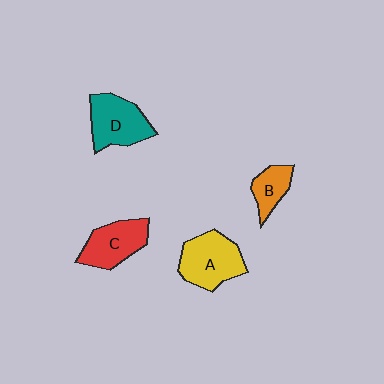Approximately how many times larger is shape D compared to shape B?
Approximately 1.8 times.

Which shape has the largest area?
Shape A (yellow).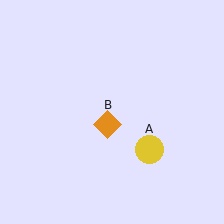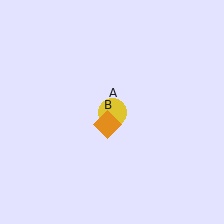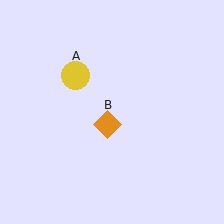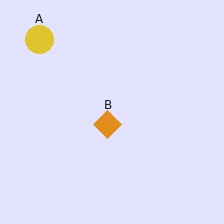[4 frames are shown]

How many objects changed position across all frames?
1 object changed position: yellow circle (object A).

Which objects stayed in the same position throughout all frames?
Orange diamond (object B) remained stationary.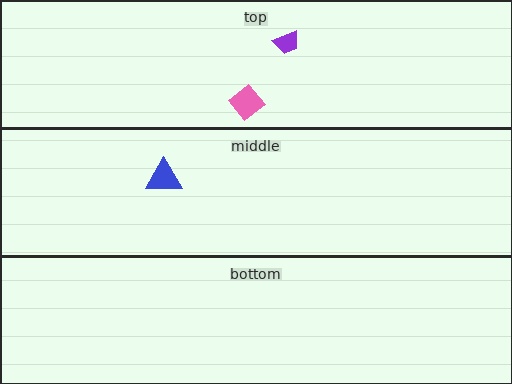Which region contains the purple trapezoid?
The top region.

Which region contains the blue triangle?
The middle region.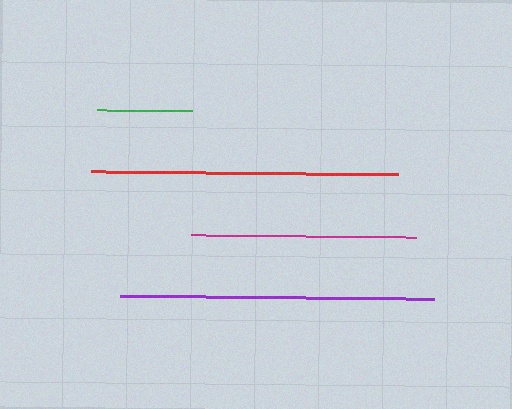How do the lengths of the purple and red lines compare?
The purple and red lines are approximately the same length.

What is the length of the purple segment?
The purple segment is approximately 314 pixels long.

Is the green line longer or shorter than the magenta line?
The magenta line is longer than the green line.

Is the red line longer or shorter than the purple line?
The purple line is longer than the red line.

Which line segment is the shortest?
The green line is the shortest at approximately 96 pixels.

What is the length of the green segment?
The green segment is approximately 96 pixels long.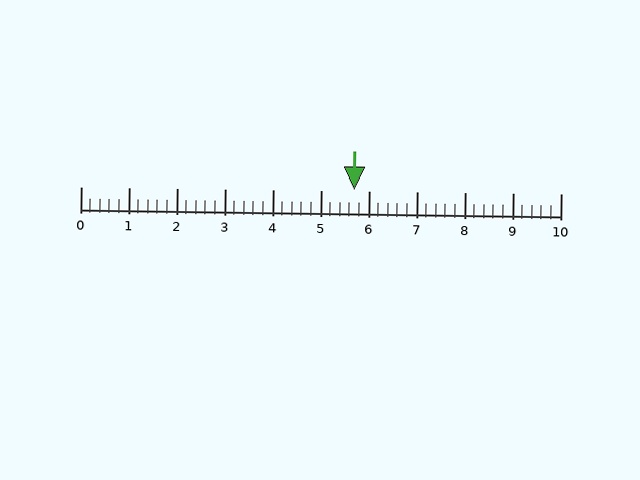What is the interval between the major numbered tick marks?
The major tick marks are spaced 1 units apart.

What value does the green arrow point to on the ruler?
The green arrow points to approximately 5.7.